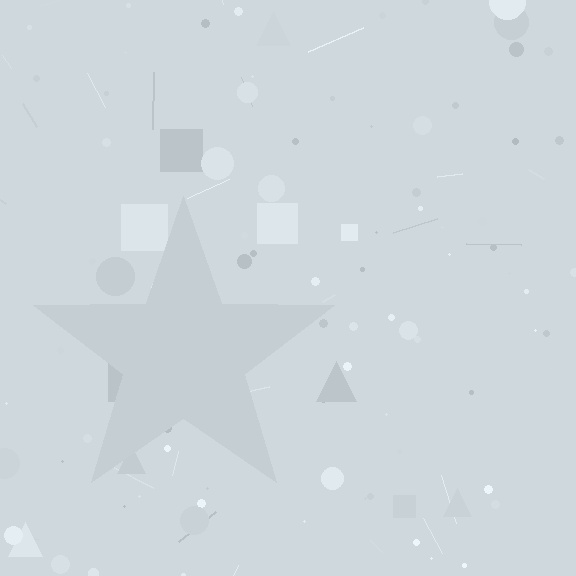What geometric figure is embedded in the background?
A star is embedded in the background.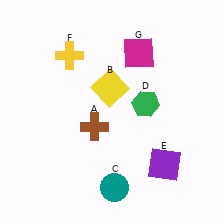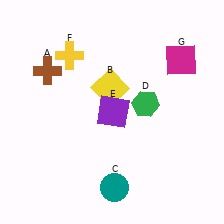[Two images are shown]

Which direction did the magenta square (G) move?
The magenta square (G) moved right.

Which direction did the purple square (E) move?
The purple square (E) moved up.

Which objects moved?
The objects that moved are: the brown cross (A), the purple square (E), the magenta square (G).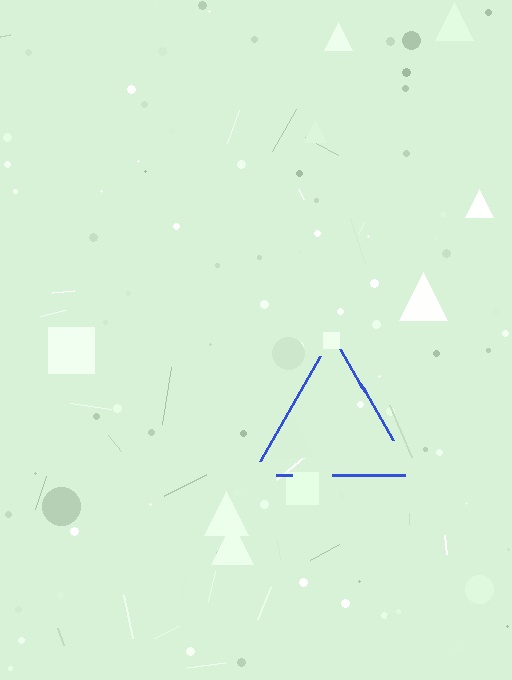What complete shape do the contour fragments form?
The contour fragments form a triangle.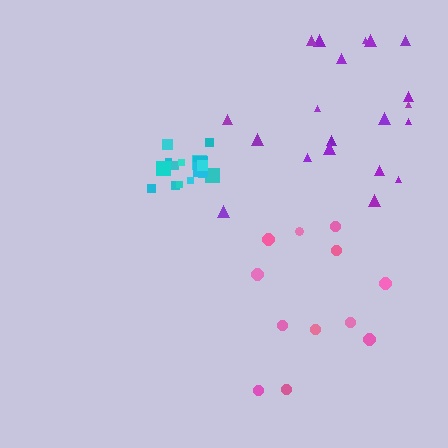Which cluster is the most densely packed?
Cyan.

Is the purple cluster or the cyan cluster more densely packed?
Cyan.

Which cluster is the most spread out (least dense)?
Purple.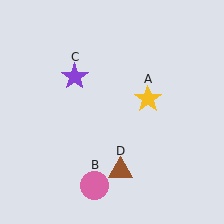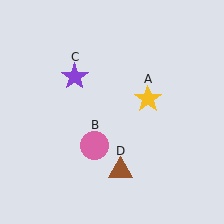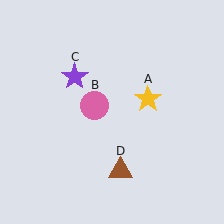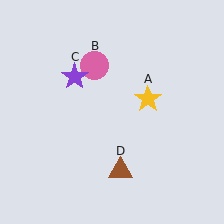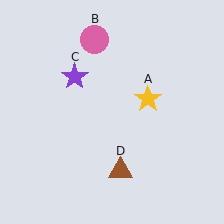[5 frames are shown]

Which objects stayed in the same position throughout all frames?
Yellow star (object A) and purple star (object C) and brown triangle (object D) remained stationary.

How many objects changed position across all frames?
1 object changed position: pink circle (object B).